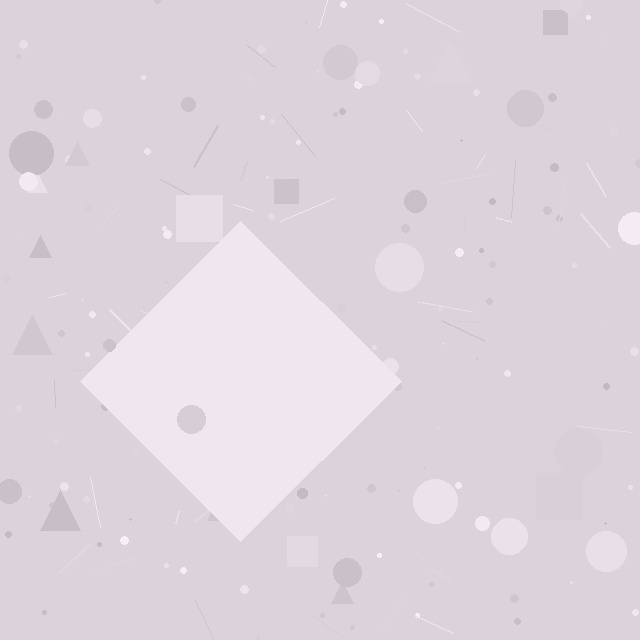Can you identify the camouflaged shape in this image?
The camouflaged shape is a diamond.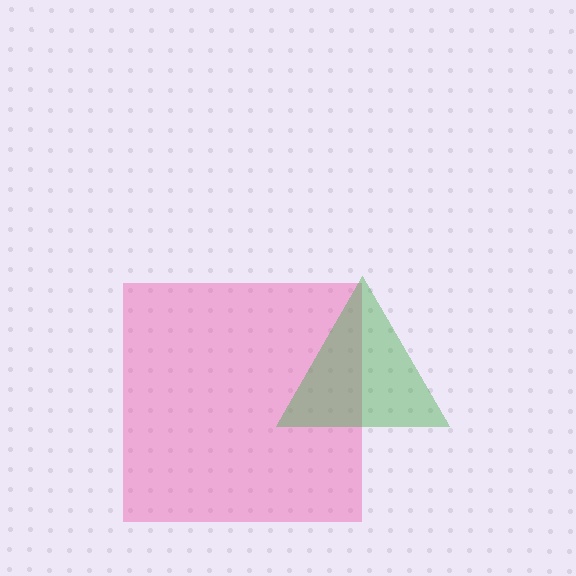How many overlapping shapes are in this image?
There are 2 overlapping shapes in the image.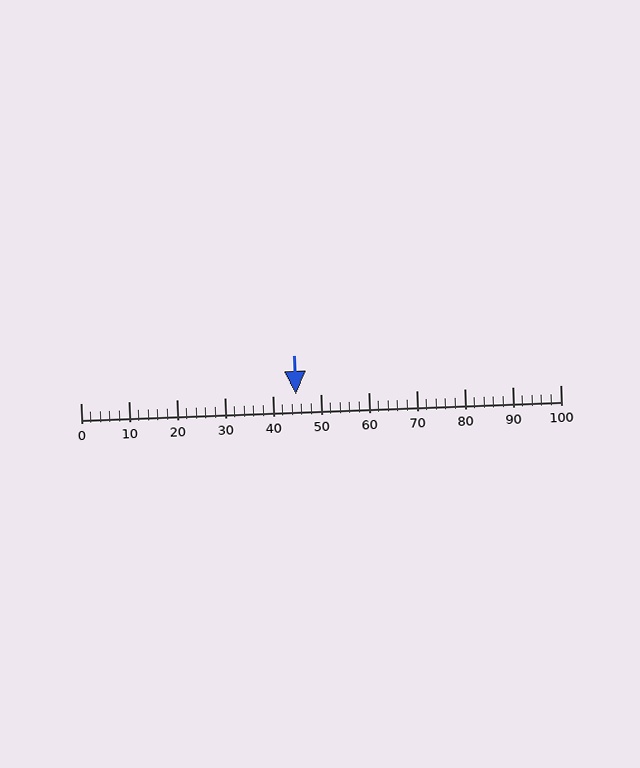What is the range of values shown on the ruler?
The ruler shows values from 0 to 100.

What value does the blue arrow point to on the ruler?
The blue arrow points to approximately 45.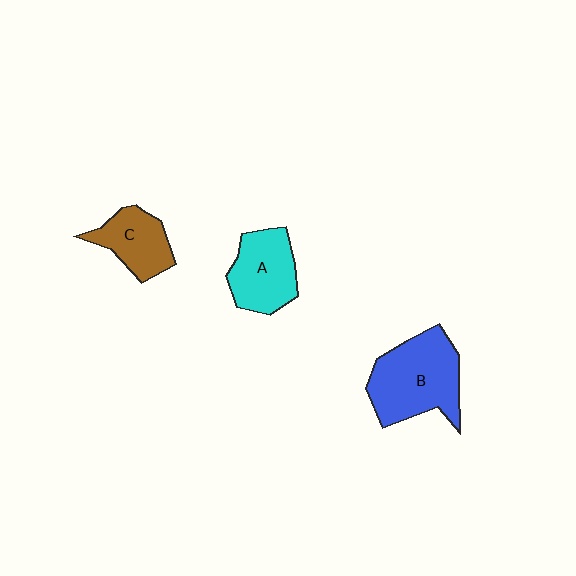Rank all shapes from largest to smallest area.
From largest to smallest: B (blue), A (cyan), C (brown).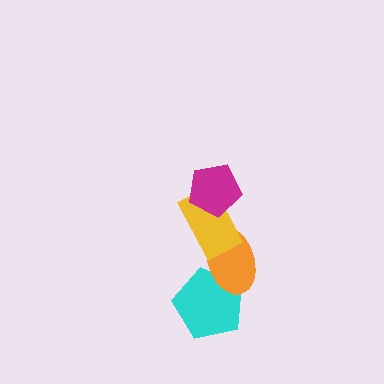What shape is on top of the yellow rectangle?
The magenta pentagon is on top of the yellow rectangle.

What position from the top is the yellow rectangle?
The yellow rectangle is 2nd from the top.